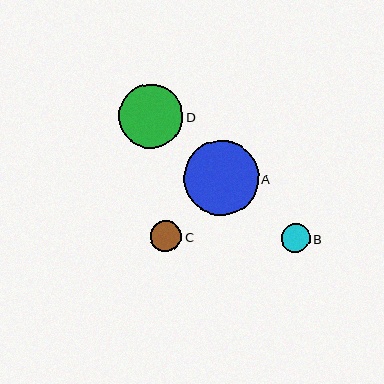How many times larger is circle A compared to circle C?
Circle A is approximately 2.4 times the size of circle C.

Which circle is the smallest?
Circle B is the smallest with a size of approximately 29 pixels.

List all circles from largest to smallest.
From largest to smallest: A, D, C, B.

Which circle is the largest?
Circle A is the largest with a size of approximately 75 pixels.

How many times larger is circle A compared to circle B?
Circle A is approximately 2.6 times the size of circle B.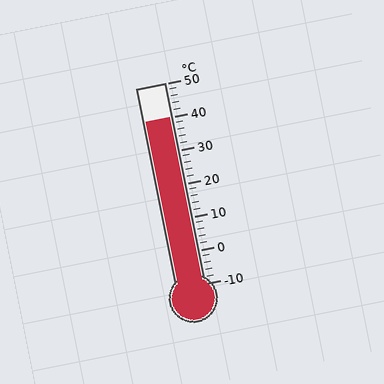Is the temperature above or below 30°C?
The temperature is above 30°C.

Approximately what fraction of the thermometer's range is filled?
The thermometer is filled to approximately 85% of its range.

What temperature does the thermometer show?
The thermometer shows approximately 40°C.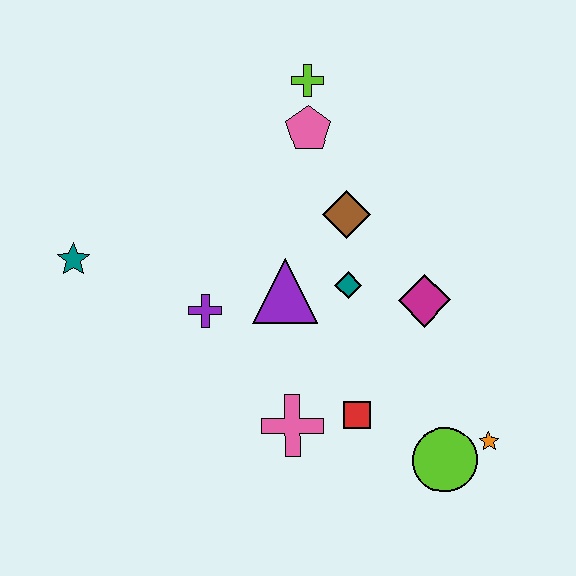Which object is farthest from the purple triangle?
The orange star is farthest from the purple triangle.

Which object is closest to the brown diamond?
The teal diamond is closest to the brown diamond.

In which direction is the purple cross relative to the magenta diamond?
The purple cross is to the left of the magenta diamond.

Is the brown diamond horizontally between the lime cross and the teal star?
No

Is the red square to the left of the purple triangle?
No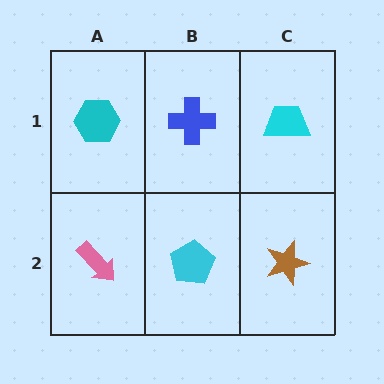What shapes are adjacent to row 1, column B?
A cyan pentagon (row 2, column B), a cyan hexagon (row 1, column A), a cyan trapezoid (row 1, column C).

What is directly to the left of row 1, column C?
A blue cross.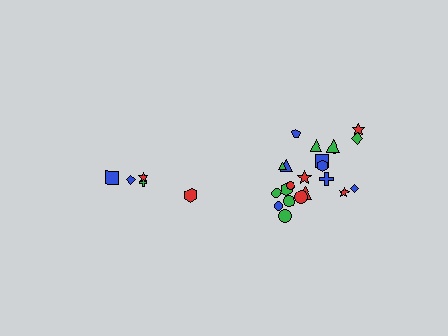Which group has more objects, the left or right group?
The right group.